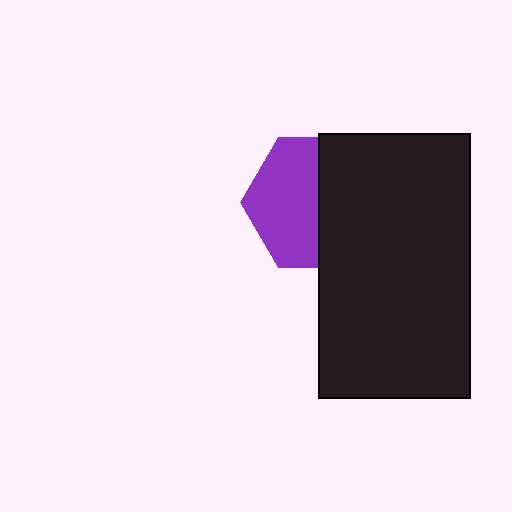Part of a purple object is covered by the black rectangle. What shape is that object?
It is a hexagon.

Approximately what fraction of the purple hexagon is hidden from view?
Roughly 48% of the purple hexagon is hidden behind the black rectangle.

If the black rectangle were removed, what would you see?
You would see the complete purple hexagon.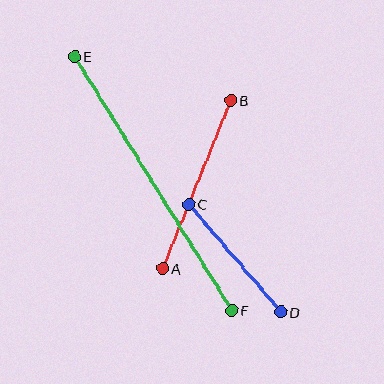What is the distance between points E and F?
The distance is approximately 299 pixels.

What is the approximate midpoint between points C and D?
The midpoint is at approximately (235, 258) pixels.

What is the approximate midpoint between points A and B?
The midpoint is at approximately (196, 184) pixels.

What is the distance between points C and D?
The distance is approximately 142 pixels.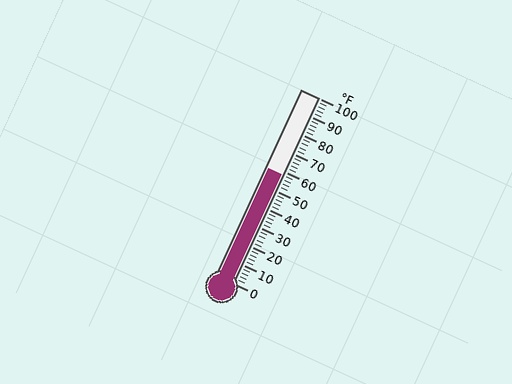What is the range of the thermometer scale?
The thermometer scale ranges from 0°F to 100°F.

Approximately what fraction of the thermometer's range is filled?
The thermometer is filled to approximately 60% of its range.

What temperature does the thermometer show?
The thermometer shows approximately 58°F.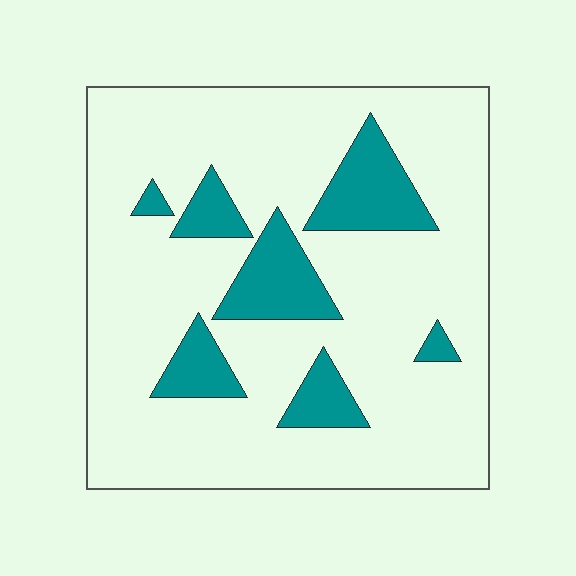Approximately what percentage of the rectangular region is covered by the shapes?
Approximately 20%.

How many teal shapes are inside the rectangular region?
7.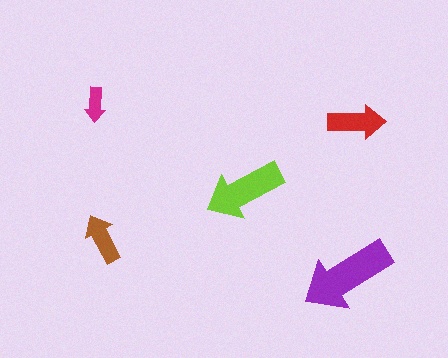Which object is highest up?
The magenta arrow is topmost.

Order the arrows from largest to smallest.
the purple one, the lime one, the red one, the brown one, the magenta one.